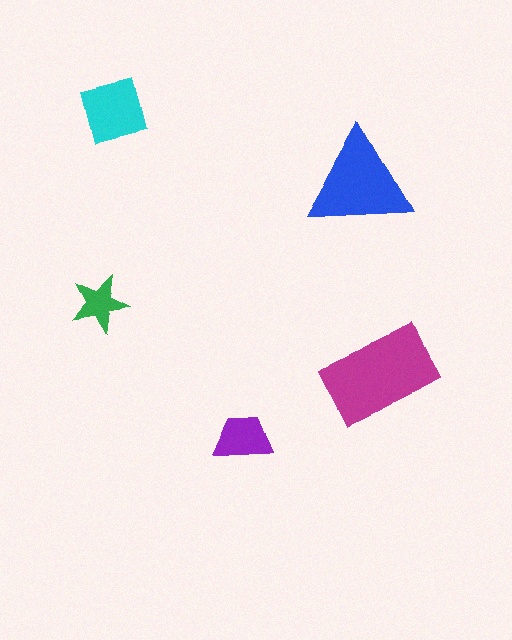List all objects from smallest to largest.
The green star, the purple trapezoid, the cyan square, the blue triangle, the magenta rectangle.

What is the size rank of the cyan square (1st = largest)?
3rd.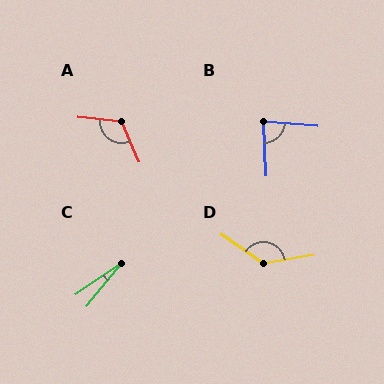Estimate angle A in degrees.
Approximately 119 degrees.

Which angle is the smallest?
C, at approximately 16 degrees.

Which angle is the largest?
D, at approximately 136 degrees.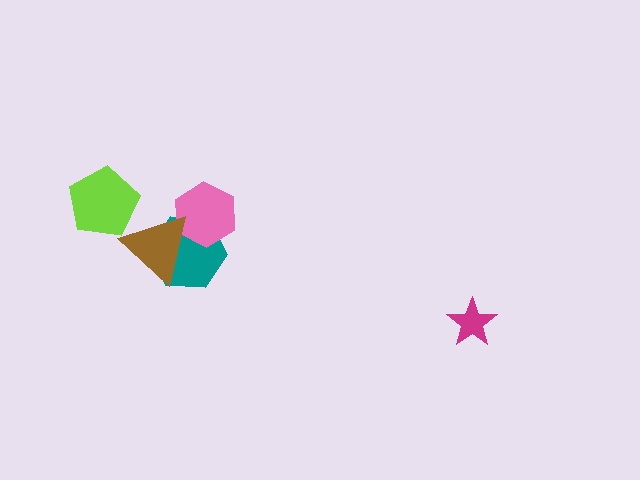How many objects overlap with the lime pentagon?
1 object overlaps with the lime pentagon.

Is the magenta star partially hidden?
No, no other shape covers it.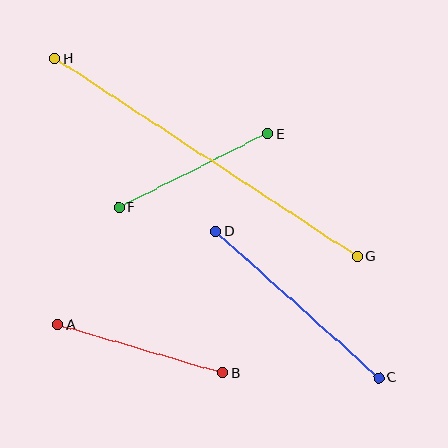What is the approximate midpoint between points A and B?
The midpoint is at approximately (140, 349) pixels.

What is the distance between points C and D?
The distance is approximately 219 pixels.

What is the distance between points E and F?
The distance is approximately 166 pixels.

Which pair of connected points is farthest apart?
Points G and H are farthest apart.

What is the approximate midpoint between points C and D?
The midpoint is at approximately (297, 304) pixels.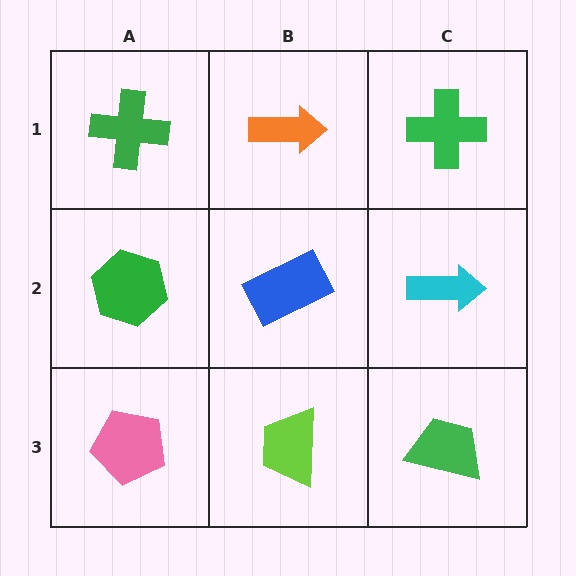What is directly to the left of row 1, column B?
A green cross.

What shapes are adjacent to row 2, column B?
An orange arrow (row 1, column B), a lime trapezoid (row 3, column B), a green hexagon (row 2, column A), a cyan arrow (row 2, column C).